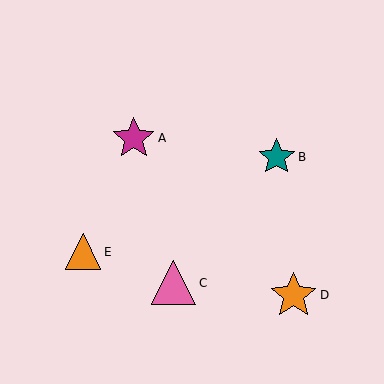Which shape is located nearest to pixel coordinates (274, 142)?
The teal star (labeled B) at (277, 157) is nearest to that location.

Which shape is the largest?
The orange star (labeled D) is the largest.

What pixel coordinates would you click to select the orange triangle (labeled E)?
Click at (83, 252) to select the orange triangle E.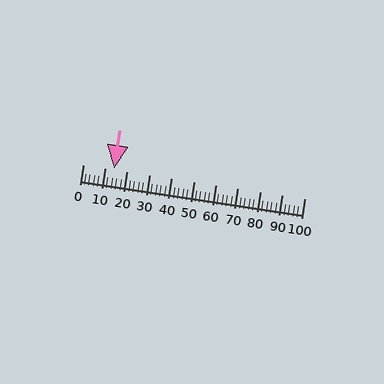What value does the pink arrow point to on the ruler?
The pink arrow points to approximately 14.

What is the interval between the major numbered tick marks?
The major tick marks are spaced 10 units apart.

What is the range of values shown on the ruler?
The ruler shows values from 0 to 100.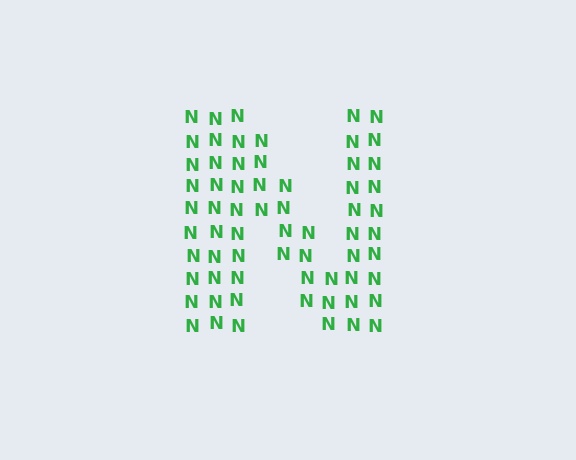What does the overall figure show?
The overall figure shows the letter N.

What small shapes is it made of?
It is made of small letter N's.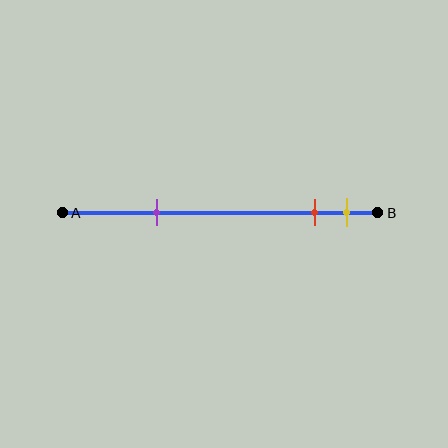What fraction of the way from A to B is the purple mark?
The purple mark is approximately 30% (0.3) of the way from A to B.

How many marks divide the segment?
There are 3 marks dividing the segment.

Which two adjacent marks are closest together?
The red and yellow marks are the closest adjacent pair.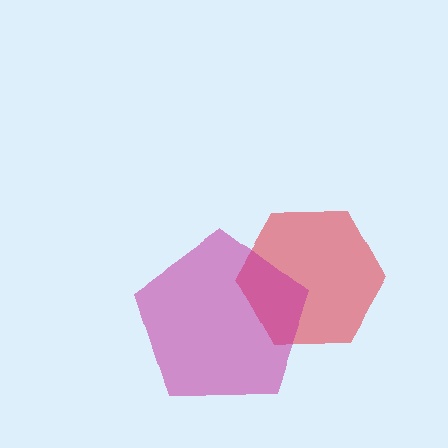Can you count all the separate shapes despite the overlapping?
Yes, there are 2 separate shapes.